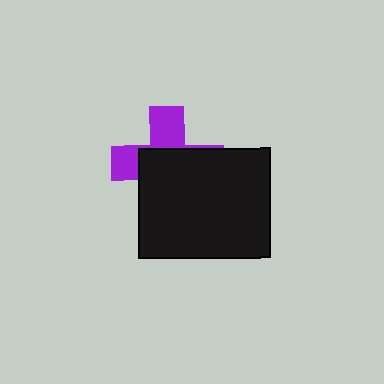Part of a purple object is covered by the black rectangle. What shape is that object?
It is a cross.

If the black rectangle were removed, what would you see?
You would see the complete purple cross.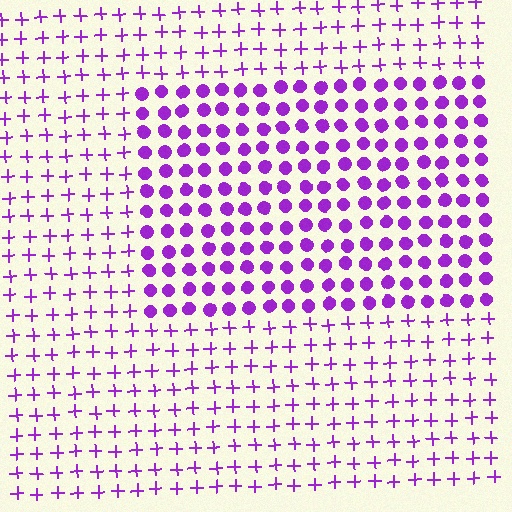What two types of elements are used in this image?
The image uses circles inside the rectangle region and plus signs outside it.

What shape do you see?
I see a rectangle.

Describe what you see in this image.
The image is filled with small purple elements arranged in a uniform grid. A rectangle-shaped region contains circles, while the surrounding area contains plus signs. The boundary is defined purely by the change in element shape.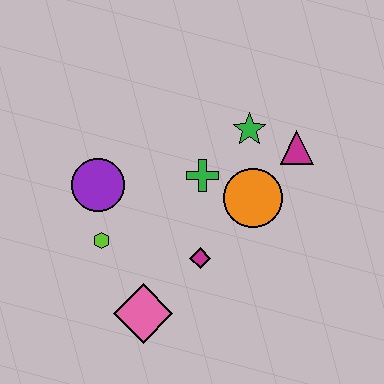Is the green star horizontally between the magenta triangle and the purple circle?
Yes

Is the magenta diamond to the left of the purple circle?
No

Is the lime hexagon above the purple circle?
No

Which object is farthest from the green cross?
The pink diamond is farthest from the green cross.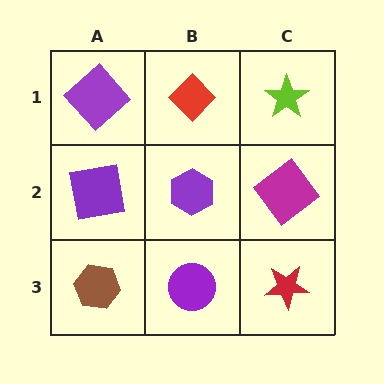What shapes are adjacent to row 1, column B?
A purple hexagon (row 2, column B), a purple diamond (row 1, column A), a lime star (row 1, column C).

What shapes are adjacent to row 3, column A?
A purple square (row 2, column A), a purple circle (row 3, column B).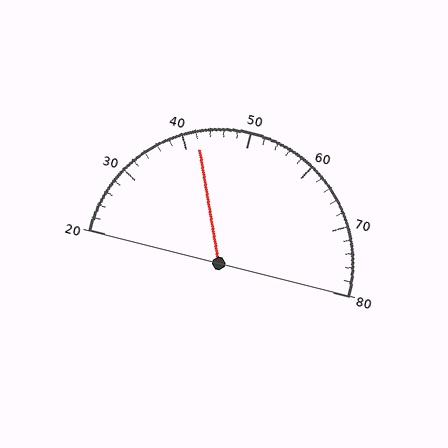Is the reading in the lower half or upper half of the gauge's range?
The reading is in the lower half of the range (20 to 80).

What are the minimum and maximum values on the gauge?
The gauge ranges from 20 to 80.